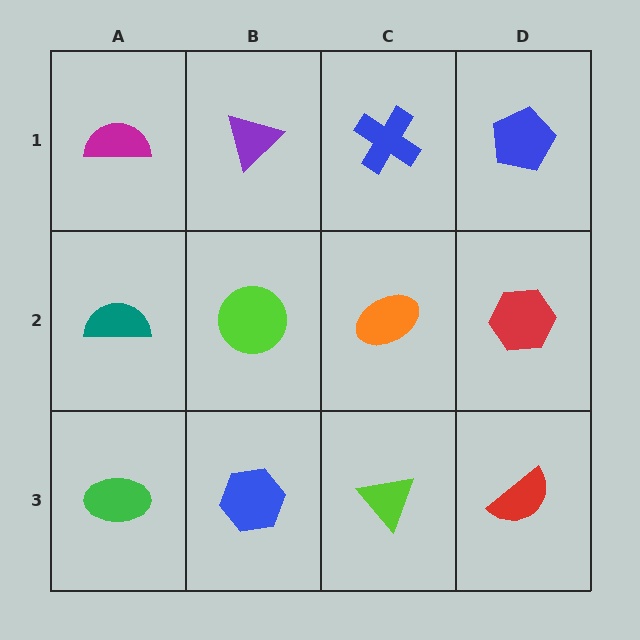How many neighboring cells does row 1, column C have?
3.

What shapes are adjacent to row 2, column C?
A blue cross (row 1, column C), a lime triangle (row 3, column C), a lime circle (row 2, column B), a red hexagon (row 2, column D).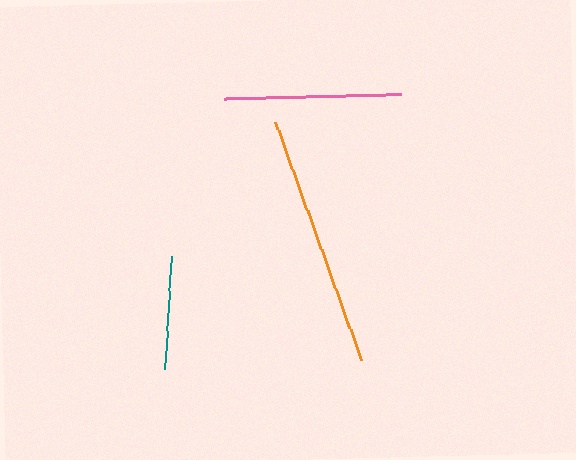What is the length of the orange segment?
The orange segment is approximately 253 pixels long.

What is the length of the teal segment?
The teal segment is approximately 113 pixels long.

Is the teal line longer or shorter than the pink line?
The pink line is longer than the teal line.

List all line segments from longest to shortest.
From longest to shortest: orange, pink, teal.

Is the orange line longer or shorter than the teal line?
The orange line is longer than the teal line.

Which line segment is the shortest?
The teal line is the shortest at approximately 113 pixels.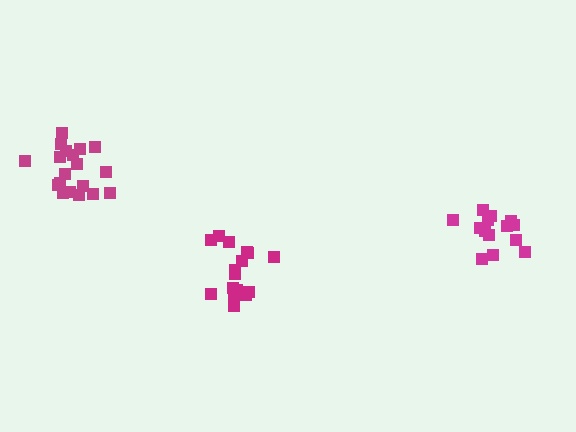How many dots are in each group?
Group 1: 16 dots, Group 2: 19 dots, Group 3: 14 dots (49 total).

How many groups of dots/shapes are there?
There are 3 groups.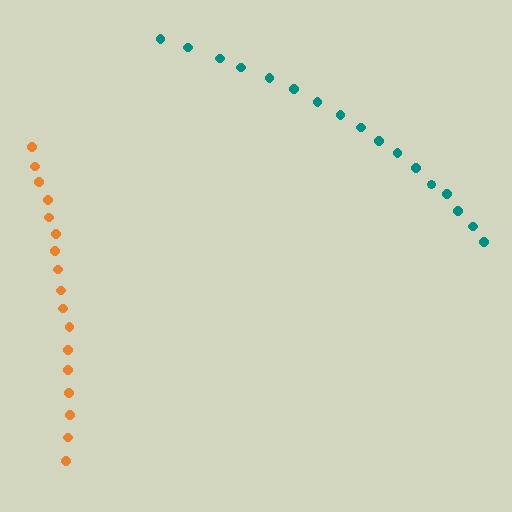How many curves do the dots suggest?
There are 2 distinct paths.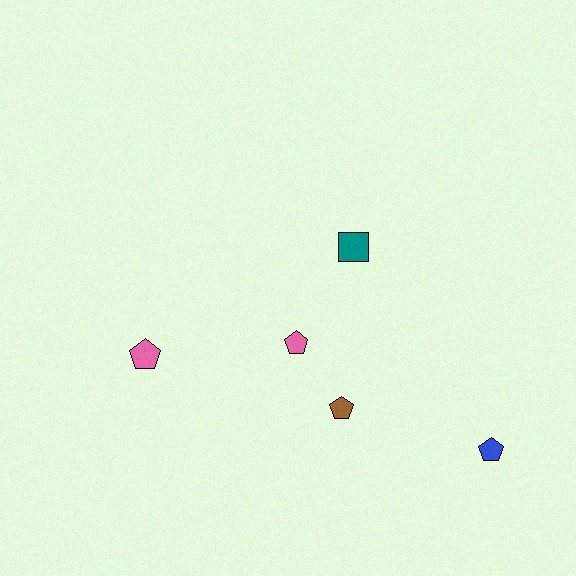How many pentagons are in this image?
There are 4 pentagons.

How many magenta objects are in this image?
There are no magenta objects.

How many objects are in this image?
There are 5 objects.